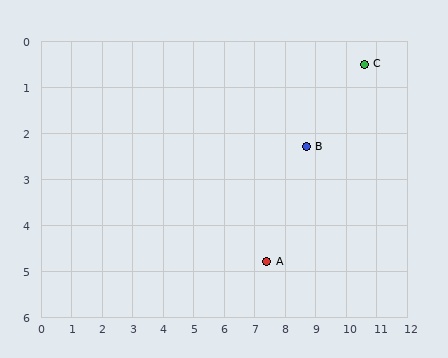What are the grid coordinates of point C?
Point C is at approximately (10.6, 0.5).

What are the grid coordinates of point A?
Point A is at approximately (7.4, 4.8).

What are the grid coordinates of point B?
Point B is at approximately (8.7, 2.3).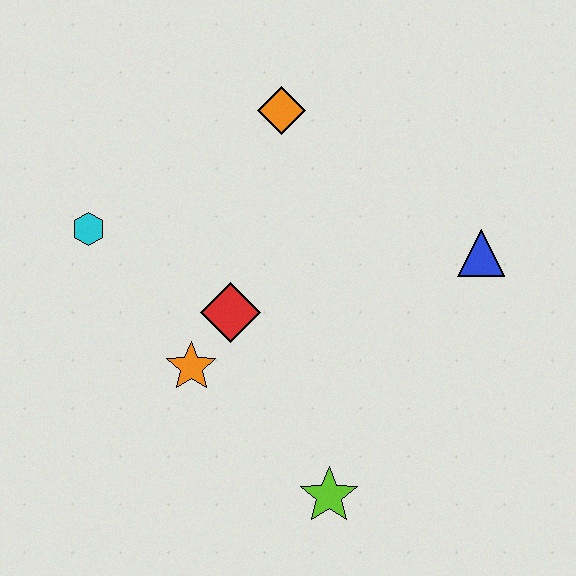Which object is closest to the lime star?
The orange star is closest to the lime star.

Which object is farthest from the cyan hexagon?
The blue triangle is farthest from the cyan hexagon.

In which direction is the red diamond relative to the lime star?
The red diamond is above the lime star.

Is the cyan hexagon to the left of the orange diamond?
Yes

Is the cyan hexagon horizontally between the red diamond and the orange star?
No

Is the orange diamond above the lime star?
Yes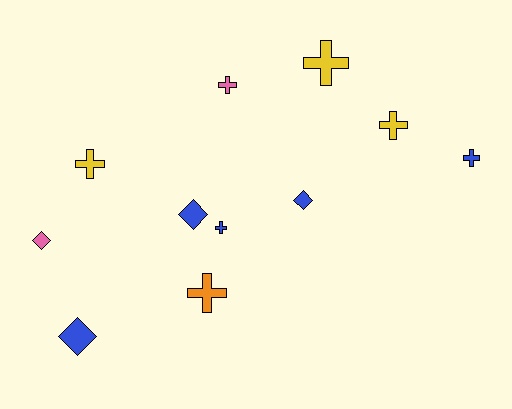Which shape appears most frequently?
Cross, with 7 objects.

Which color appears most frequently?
Blue, with 5 objects.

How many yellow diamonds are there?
There are no yellow diamonds.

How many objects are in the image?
There are 11 objects.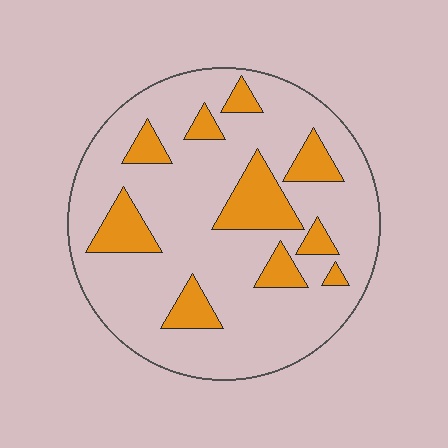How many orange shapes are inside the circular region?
10.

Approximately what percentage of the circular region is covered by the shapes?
Approximately 20%.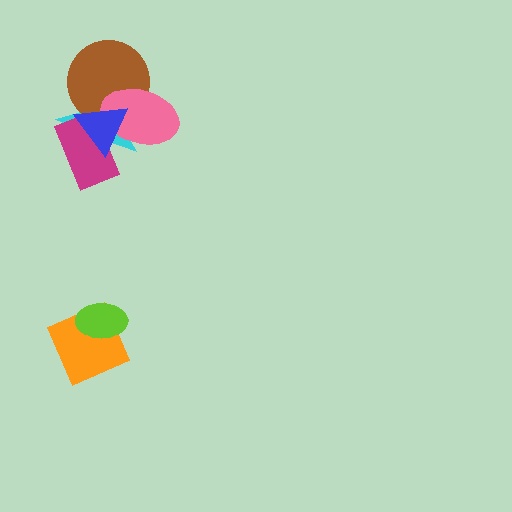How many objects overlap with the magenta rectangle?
3 objects overlap with the magenta rectangle.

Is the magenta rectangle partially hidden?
Yes, it is partially covered by another shape.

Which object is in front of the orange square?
The lime ellipse is in front of the orange square.